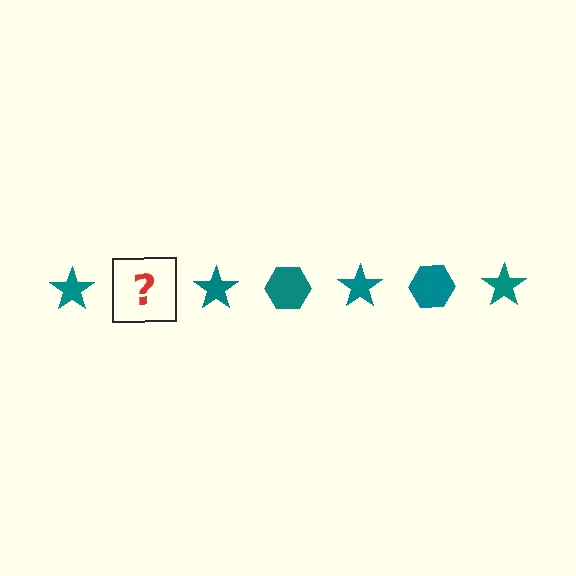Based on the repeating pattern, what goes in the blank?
The blank should be a teal hexagon.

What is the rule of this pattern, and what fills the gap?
The rule is that the pattern cycles through star, hexagon shapes in teal. The gap should be filled with a teal hexagon.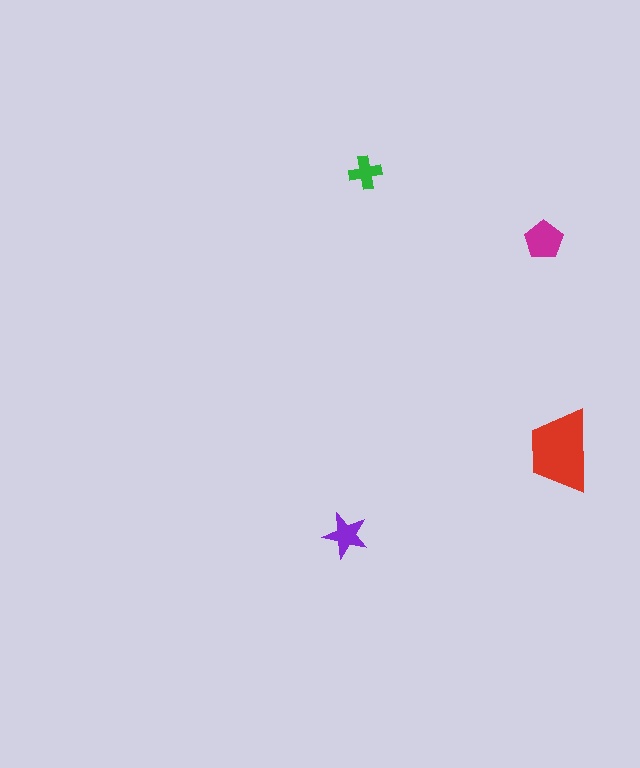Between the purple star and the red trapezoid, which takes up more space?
The red trapezoid.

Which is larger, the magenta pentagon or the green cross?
The magenta pentagon.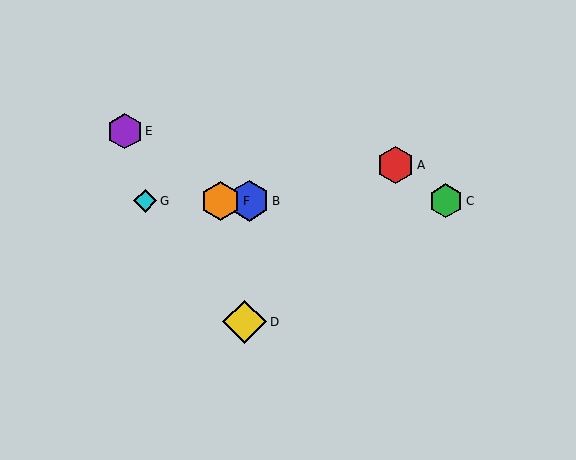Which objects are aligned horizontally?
Objects B, C, F, G are aligned horizontally.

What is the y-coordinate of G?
Object G is at y≈201.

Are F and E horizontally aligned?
No, F is at y≈201 and E is at y≈131.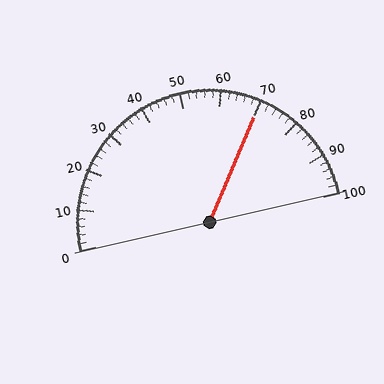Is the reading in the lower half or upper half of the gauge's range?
The reading is in the upper half of the range (0 to 100).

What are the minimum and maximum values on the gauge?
The gauge ranges from 0 to 100.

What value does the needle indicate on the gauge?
The needle indicates approximately 70.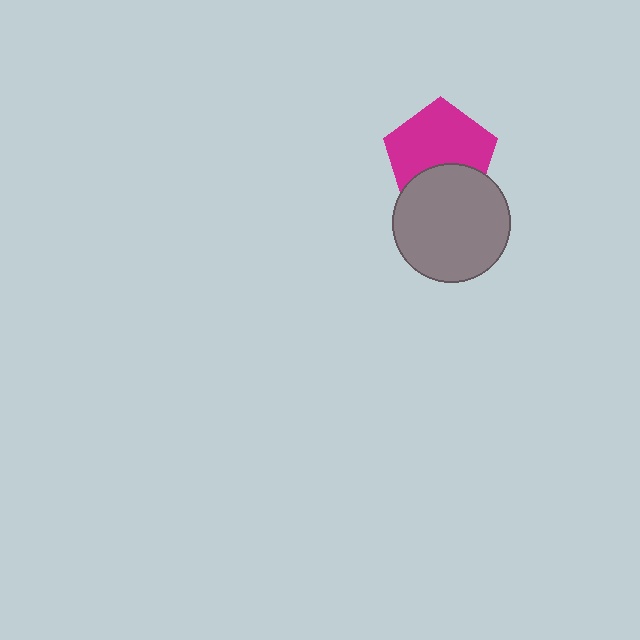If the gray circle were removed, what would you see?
You would see the complete magenta pentagon.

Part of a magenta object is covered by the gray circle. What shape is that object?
It is a pentagon.